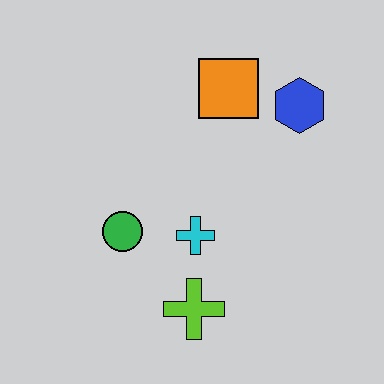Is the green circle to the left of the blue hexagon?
Yes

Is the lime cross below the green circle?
Yes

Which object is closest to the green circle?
The cyan cross is closest to the green circle.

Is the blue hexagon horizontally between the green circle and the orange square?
No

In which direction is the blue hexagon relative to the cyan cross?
The blue hexagon is above the cyan cross.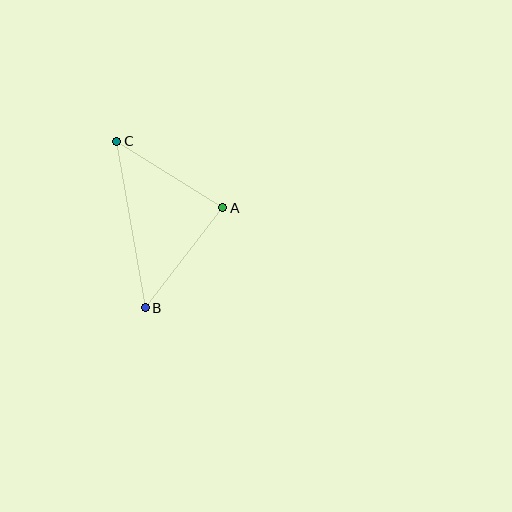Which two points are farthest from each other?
Points B and C are farthest from each other.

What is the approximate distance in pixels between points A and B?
The distance between A and B is approximately 126 pixels.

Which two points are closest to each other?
Points A and C are closest to each other.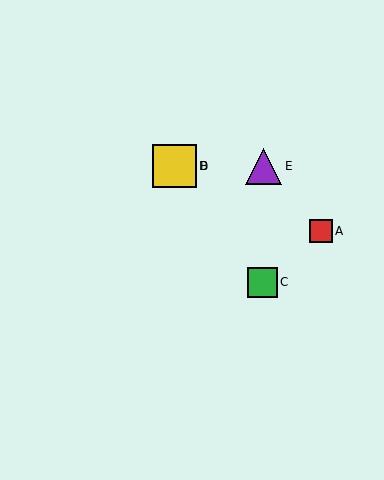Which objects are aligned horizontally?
Objects B, D, E are aligned horizontally.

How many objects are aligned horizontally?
3 objects (B, D, E) are aligned horizontally.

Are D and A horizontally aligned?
No, D is at y≈166 and A is at y≈231.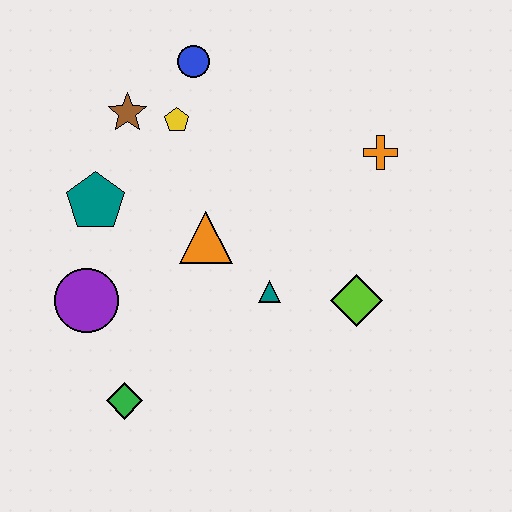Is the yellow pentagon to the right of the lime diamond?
No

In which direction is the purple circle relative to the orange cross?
The purple circle is to the left of the orange cross.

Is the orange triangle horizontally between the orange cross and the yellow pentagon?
Yes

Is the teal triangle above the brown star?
No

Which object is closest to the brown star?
The yellow pentagon is closest to the brown star.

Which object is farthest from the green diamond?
The orange cross is farthest from the green diamond.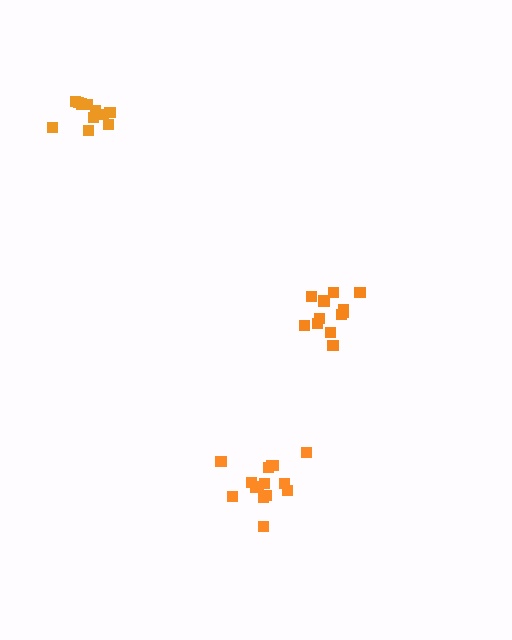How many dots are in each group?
Group 1: 15 dots, Group 2: 11 dots, Group 3: 12 dots (38 total).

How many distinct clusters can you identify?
There are 3 distinct clusters.